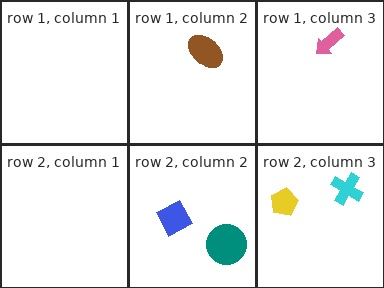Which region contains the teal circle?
The row 2, column 2 region.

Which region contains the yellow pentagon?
The row 2, column 3 region.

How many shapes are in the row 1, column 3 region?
1.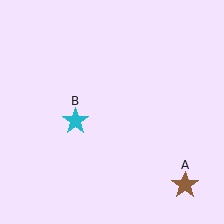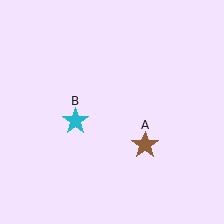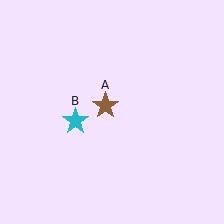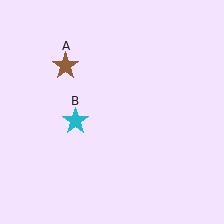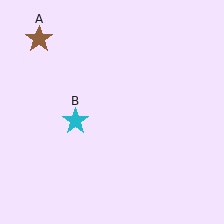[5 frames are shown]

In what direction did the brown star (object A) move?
The brown star (object A) moved up and to the left.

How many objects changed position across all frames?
1 object changed position: brown star (object A).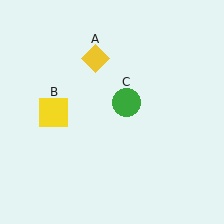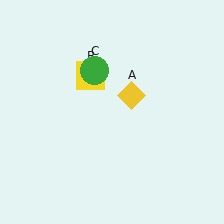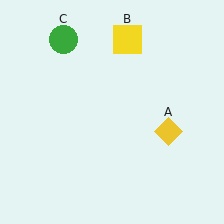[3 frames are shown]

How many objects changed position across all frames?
3 objects changed position: yellow diamond (object A), yellow square (object B), green circle (object C).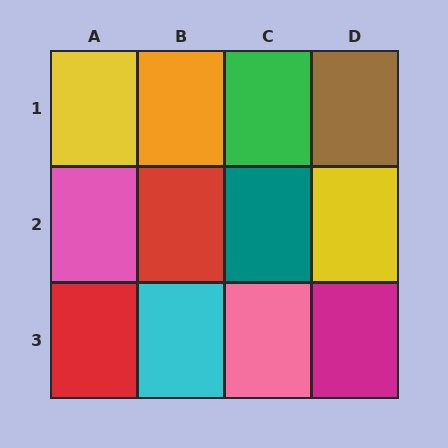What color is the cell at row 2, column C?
Teal.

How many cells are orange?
1 cell is orange.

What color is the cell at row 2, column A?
Pink.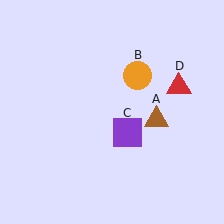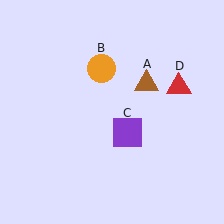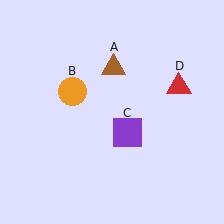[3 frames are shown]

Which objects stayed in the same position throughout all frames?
Purple square (object C) and red triangle (object D) remained stationary.